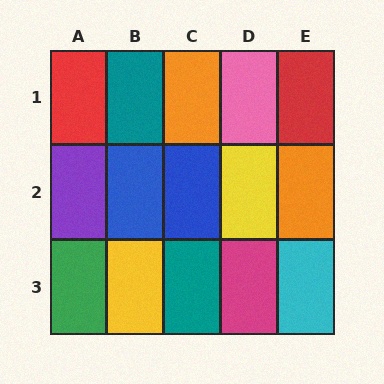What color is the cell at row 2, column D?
Yellow.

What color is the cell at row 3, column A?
Green.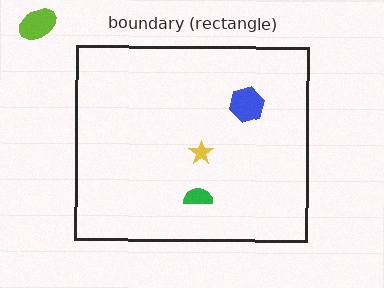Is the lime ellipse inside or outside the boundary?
Outside.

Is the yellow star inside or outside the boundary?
Inside.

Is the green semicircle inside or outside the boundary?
Inside.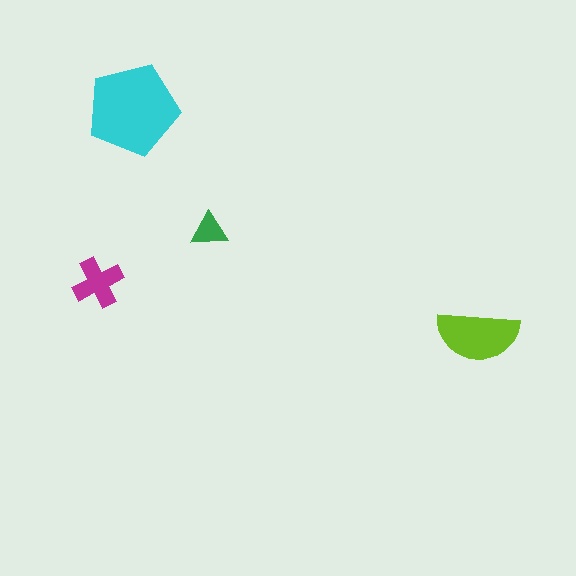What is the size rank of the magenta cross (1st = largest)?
3rd.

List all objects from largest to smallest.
The cyan pentagon, the lime semicircle, the magenta cross, the green triangle.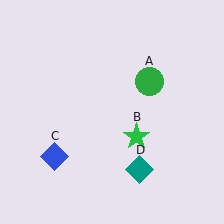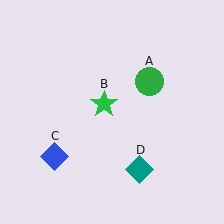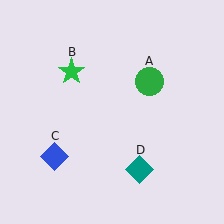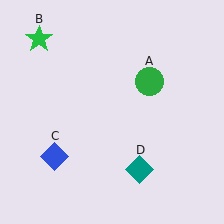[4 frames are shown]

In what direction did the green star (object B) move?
The green star (object B) moved up and to the left.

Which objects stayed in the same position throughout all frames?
Green circle (object A) and blue diamond (object C) and teal diamond (object D) remained stationary.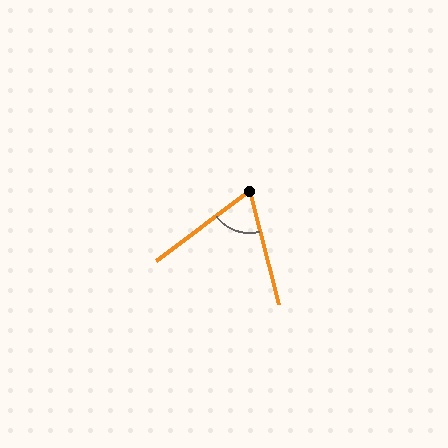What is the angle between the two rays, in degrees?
Approximately 67 degrees.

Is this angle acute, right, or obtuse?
It is acute.